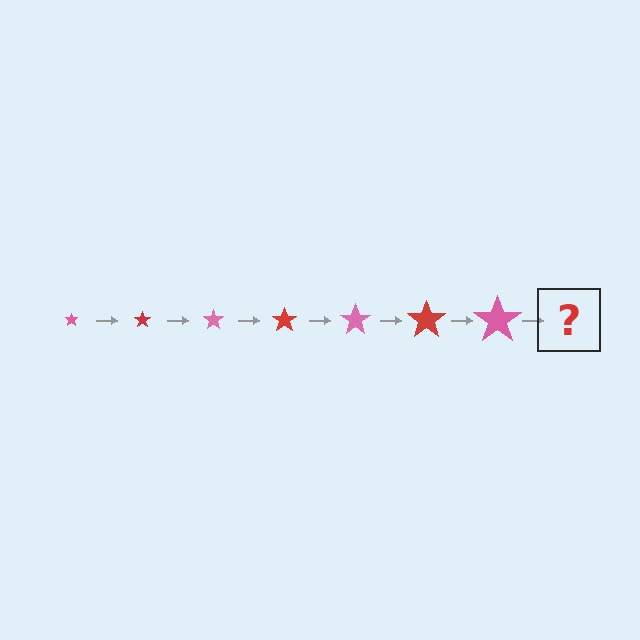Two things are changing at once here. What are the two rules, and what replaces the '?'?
The two rules are that the star grows larger each step and the color cycles through pink and red. The '?' should be a red star, larger than the previous one.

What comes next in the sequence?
The next element should be a red star, larger than the previous one.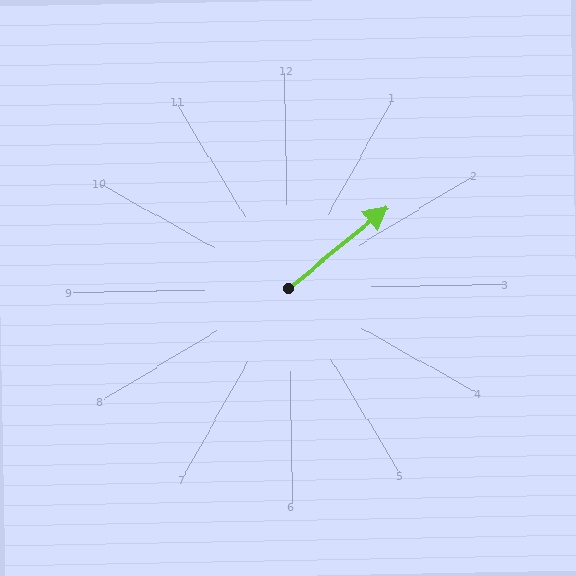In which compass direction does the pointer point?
Northeast.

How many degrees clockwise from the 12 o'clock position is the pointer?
Approximately 51 degrees.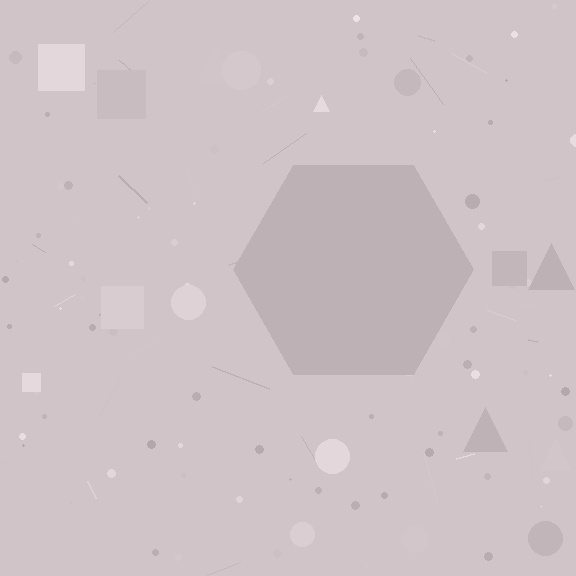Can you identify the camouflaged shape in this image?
The camouflaged shape is a hexagon.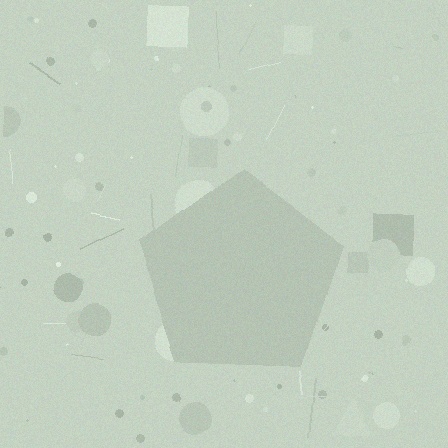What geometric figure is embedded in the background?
A pentagon is embedded in the background.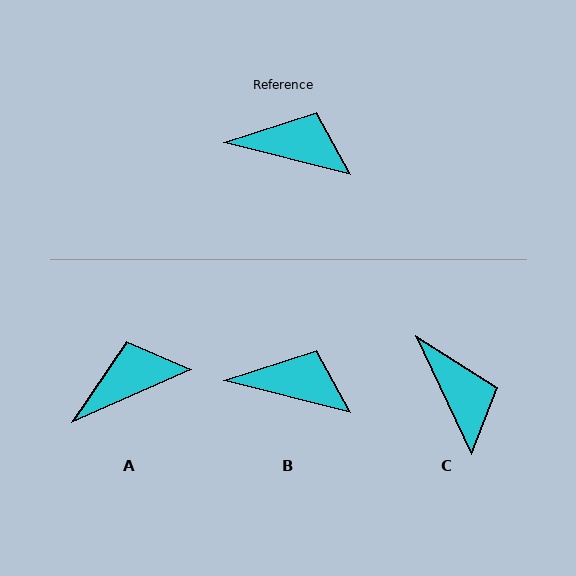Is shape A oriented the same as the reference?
No, it is off by about 38 degrees.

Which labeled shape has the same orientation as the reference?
B.